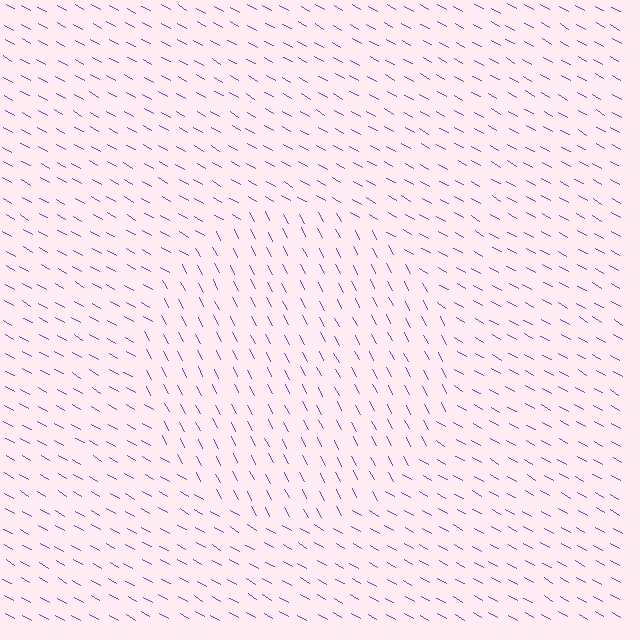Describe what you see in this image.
The image is filled with small purple line segments. A circle region in the image has lines oriented differently from the surrounding lines, creating a visible texture boundary.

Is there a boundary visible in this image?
Yes, there is a texture boundary formed by a change in line orientation.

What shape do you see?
I see a circle.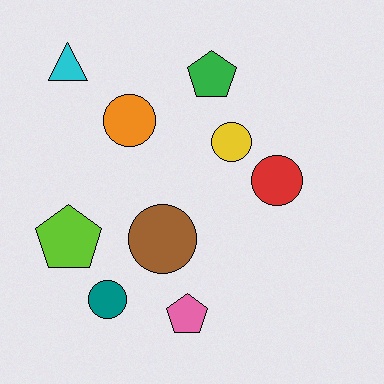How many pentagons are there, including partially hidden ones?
There are 3 pentagons.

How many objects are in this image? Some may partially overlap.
There are 9 objects.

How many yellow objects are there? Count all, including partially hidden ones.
There is 1 yellow object.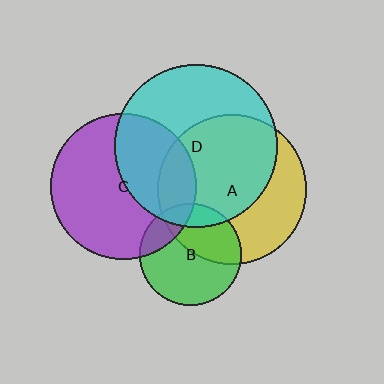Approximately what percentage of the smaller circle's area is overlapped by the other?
Approximately 15%.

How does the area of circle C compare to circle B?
Approximately 2.1 times.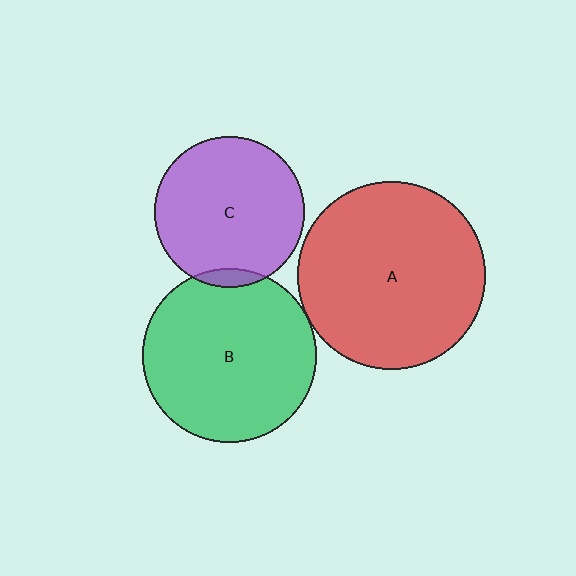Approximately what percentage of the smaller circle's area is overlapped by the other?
Approximately 5%.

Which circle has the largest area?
Circle A (red).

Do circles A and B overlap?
Yes.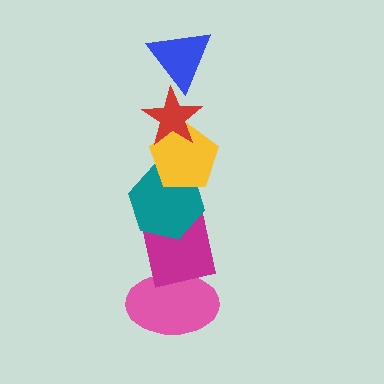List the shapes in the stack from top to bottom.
From top to bottom: the blue triangle, the red star, the yellow pentagon, the teal hexagon, the magenta square, the pink ellipse.